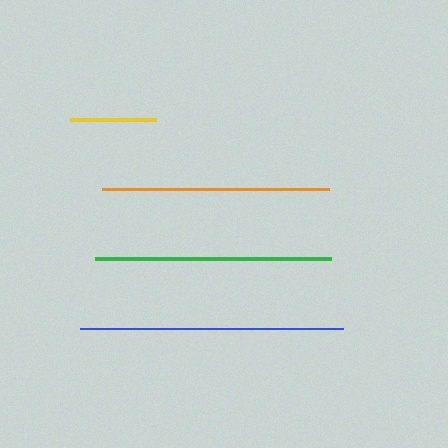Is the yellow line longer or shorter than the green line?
The green line is longer than the yellow line.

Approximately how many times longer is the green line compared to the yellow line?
The green line is approximately 2.8 times the length of the yellow line.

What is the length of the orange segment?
The orange segment is approximately 227 pixels long.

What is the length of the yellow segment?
The yellow segment is approximately 86 pixels long.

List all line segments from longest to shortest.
From longest to shortest: blue, green, orange, yellow.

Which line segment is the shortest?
The yellow line is the shortest at approximately 86 pixels.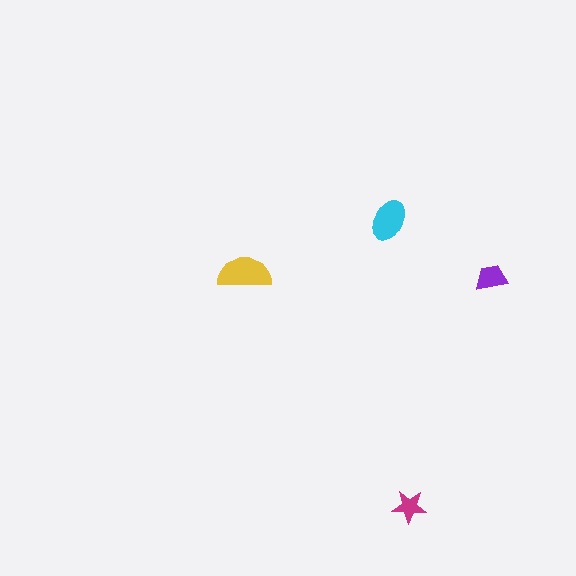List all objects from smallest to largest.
The magenta star, the purple trapezoid, the cyan ellipse, the yellow semicircle.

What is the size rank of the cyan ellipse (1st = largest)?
2nd.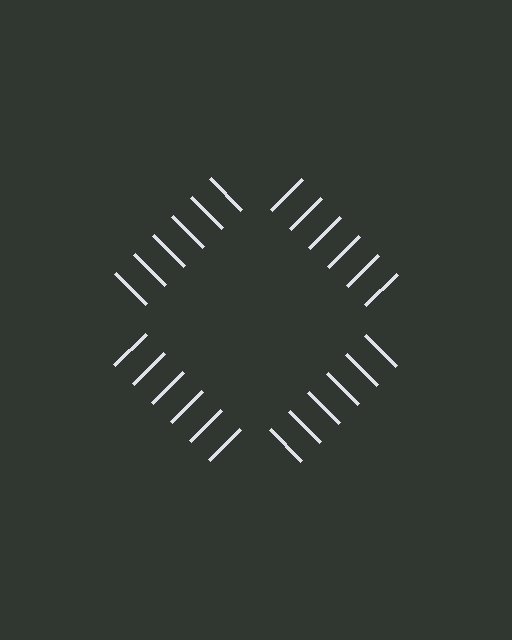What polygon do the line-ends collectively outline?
An illusory square — the line segments terminate on its edges but no continuous stroke is drawn.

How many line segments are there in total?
24 — 6 along each of the 4 edges.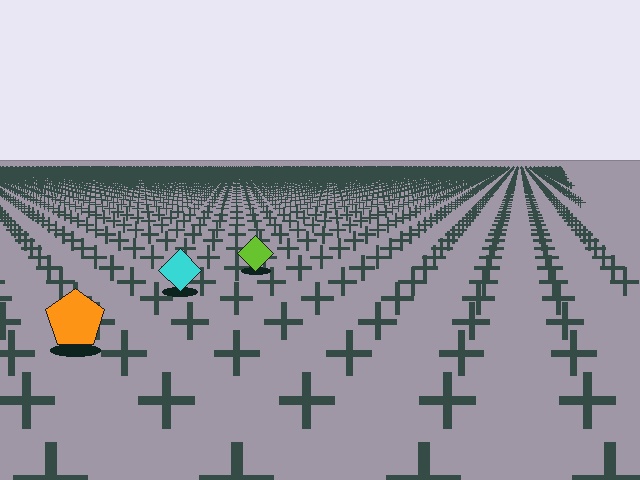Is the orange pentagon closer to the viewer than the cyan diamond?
Yes. The orange pentagon is closer — you can tell from the texture gradient: the ground texture is coarser near it.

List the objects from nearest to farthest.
From nearest to farthest: the orange pentagon, the cyan diamond, the lime diamond.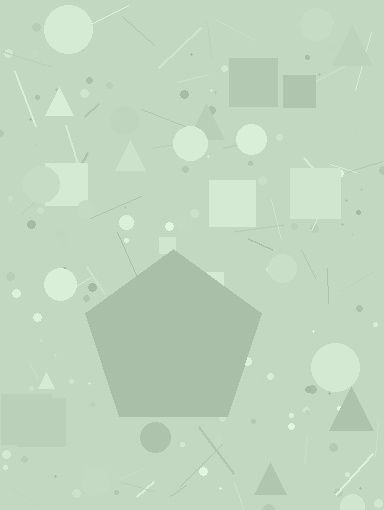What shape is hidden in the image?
A pentagon is hidden in the image.